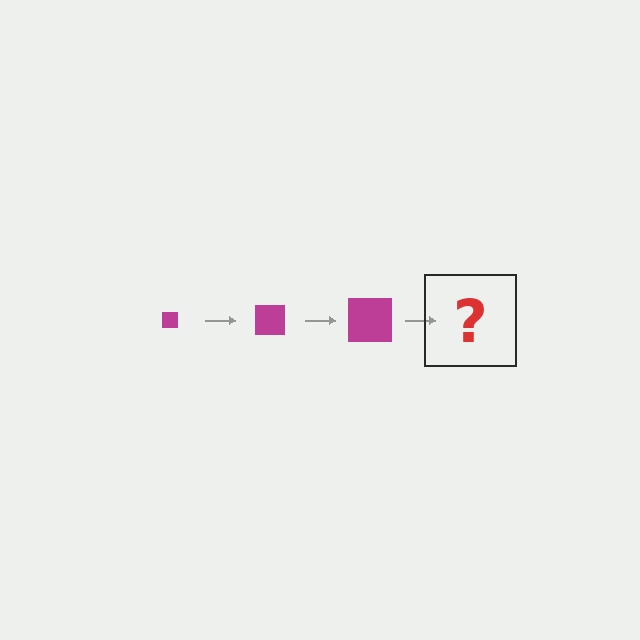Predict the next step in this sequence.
The next step is a magenta square, larger than the previous one.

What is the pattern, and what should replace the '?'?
The pattern is that the square gets progressively larger each step. The '?' should be a magenta square, larger than the previous one.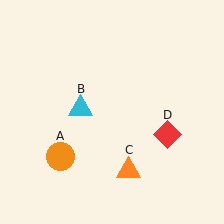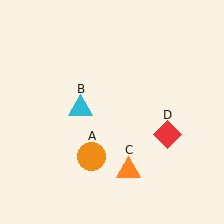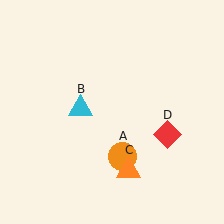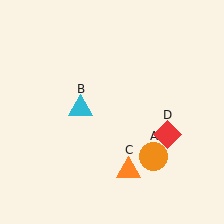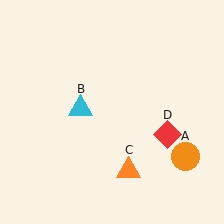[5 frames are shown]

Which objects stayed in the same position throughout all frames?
Cyan triangle (object B) and orange triangle (object C) and red diamond (object D) remained stationary.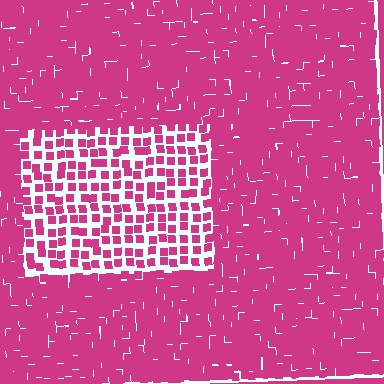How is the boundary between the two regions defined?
The boundary is defined by a change in element density (approximately 2.3x ratio). All elements are the same color, size, and shape.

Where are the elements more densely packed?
The elements are more densely packed outside the rectangle boundary.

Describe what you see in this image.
The image contains small magenta elements arranged at two different densities. A rectangle-shaped region is visible where the elements are less densely packed than the surrounding area.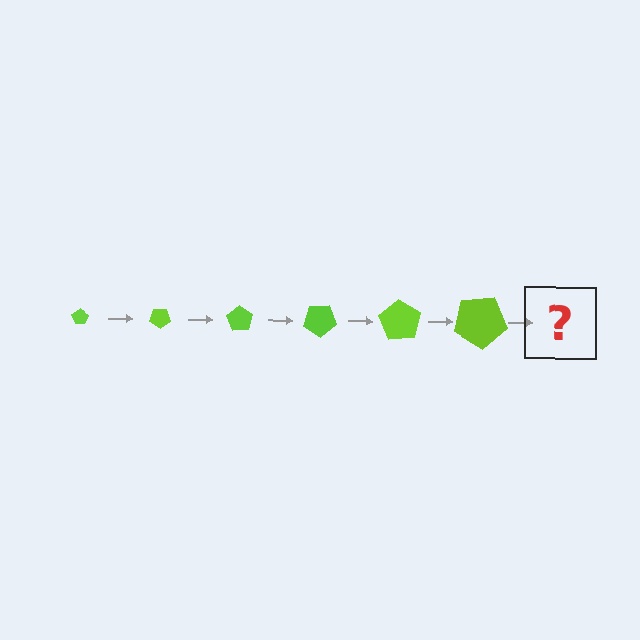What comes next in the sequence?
The next element should be a pentagon, larger than the previous one and rotated 210 degrees from the start.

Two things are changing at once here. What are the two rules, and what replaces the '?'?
The two rules are that the pentagon grows larger each step and it rotates 35 degrees each step. The '?' should be a pentagon, larger than the previous one and rotated 210 degrees from the start.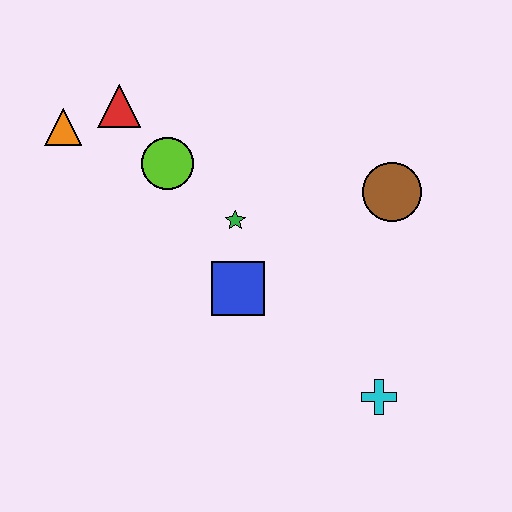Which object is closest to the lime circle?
The red triangle is closest to the lime circle.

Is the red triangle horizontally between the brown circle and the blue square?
No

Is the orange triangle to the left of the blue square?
Yes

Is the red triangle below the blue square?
No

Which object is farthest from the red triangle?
The cyan cross is farthest from the red triangle.